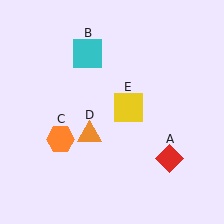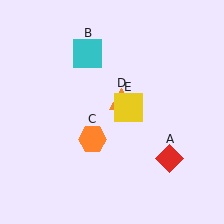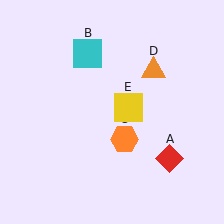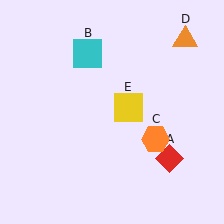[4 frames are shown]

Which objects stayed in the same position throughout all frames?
Red diamond (object A) and cyan square (object B) and yellow square (object E) remained stationary.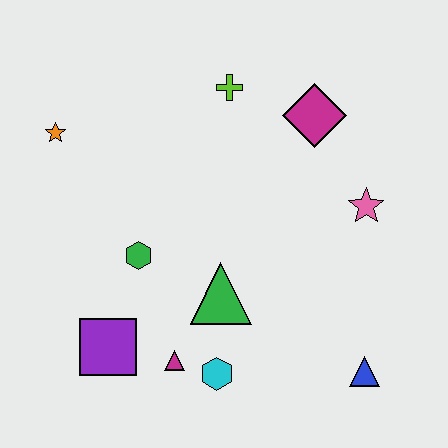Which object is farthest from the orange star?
The blue triangle is farthest from the orange star.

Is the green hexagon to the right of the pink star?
No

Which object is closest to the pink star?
The magenta diamond is closest to the pink star.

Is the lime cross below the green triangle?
No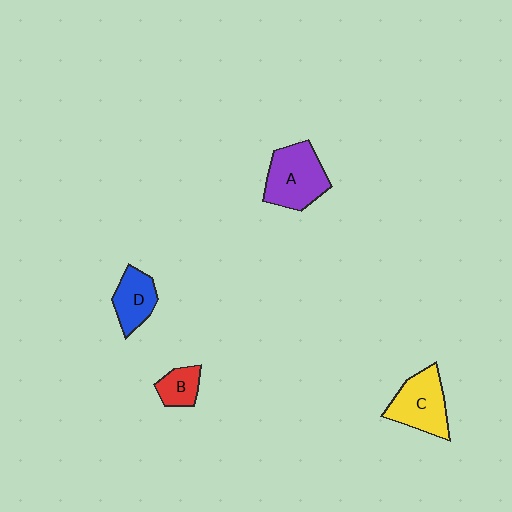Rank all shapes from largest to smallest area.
From largest to smallest: A (purple), C (yellow), D (blue), B (red).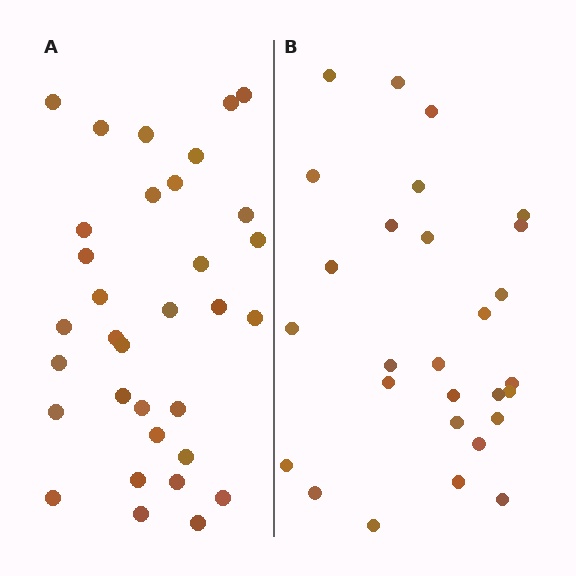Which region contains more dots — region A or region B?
Region A (the left region) has more dots.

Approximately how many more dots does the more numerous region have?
Region A has about 5 more dots than region B.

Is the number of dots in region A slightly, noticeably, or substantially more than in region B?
Region A has only slightly more — the two regions are fairly close. The ratio is roughly 1.2 to 1.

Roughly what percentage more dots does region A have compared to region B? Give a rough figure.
About 20% more.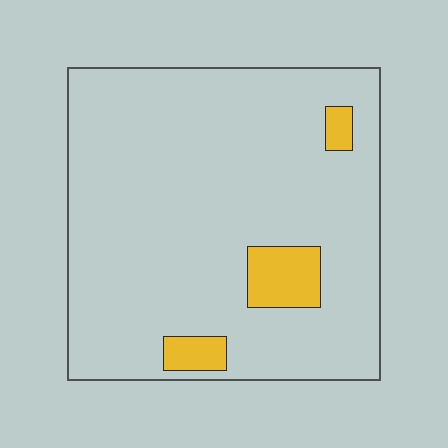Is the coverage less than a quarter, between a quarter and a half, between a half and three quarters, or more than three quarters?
Less than a quarter.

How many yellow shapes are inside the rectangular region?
3.